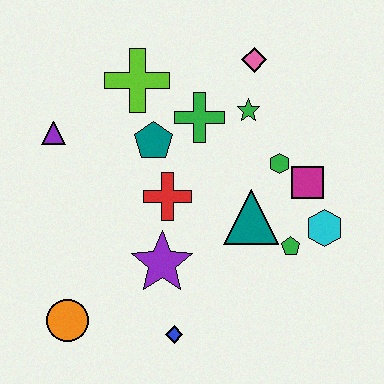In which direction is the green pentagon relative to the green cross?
The green pentagon is below the green cross.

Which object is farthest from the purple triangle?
The cyan hexagon is farthest from the purple triangle.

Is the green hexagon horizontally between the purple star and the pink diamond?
No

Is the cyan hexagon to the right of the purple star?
Yes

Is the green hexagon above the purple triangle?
No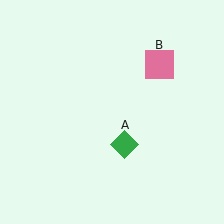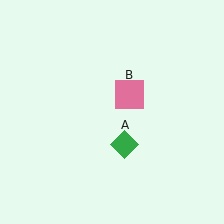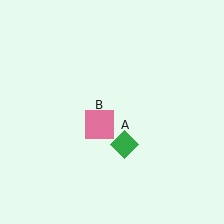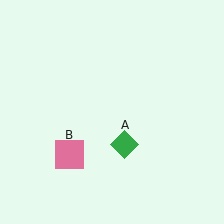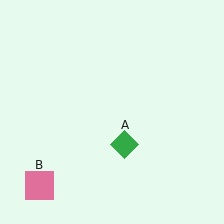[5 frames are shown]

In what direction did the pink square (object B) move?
The pink square (object B) moved down and to the left.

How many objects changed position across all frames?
1 object changed position: pink square (object B).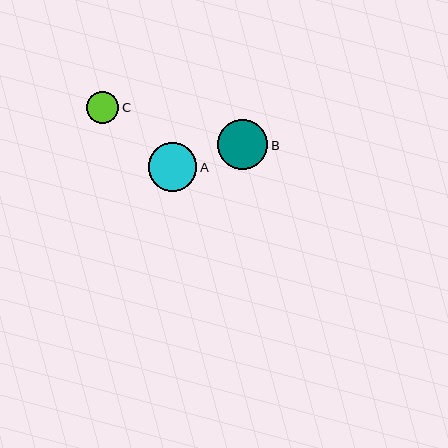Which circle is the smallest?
Circle C is the smallest with a size of approximately 32 pixels.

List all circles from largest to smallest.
From largest to smallest: B, A, C.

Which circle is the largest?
Circle B is the largest with a size of approximately 50 pixels.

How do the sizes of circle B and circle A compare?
Circle B and circle A are approximately the same size.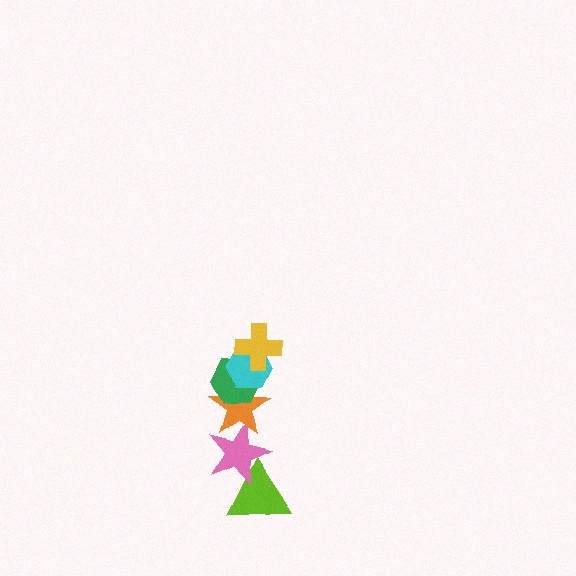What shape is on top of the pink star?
The orange star is on top of the pink star.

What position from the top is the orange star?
The orange star is 4th from the top.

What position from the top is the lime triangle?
The lime triangle is 6th from the top.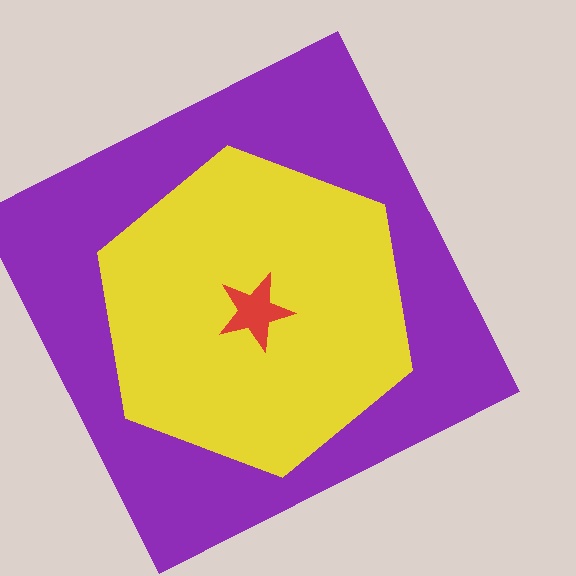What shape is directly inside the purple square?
The yellow hexagon.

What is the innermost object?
The red star.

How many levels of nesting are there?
3.